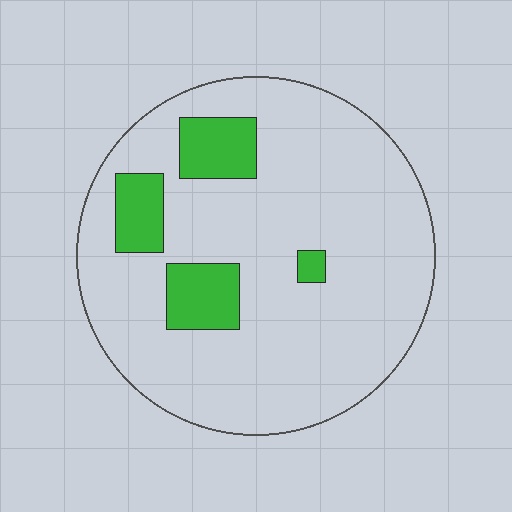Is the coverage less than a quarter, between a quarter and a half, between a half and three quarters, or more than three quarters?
Less than a quarter.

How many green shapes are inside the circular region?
4.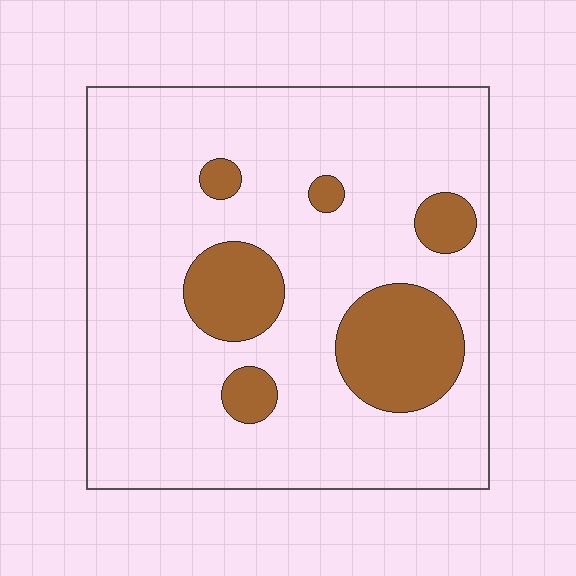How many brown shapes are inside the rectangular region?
6.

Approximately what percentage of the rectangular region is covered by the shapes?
Approximately 20%.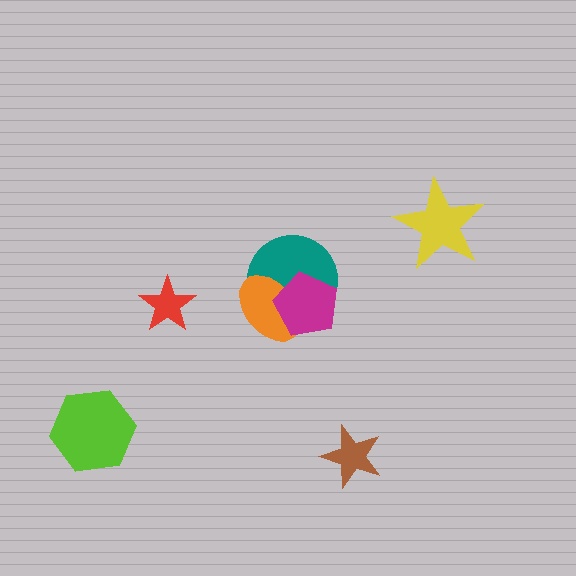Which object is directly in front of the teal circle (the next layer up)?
The orange ellipse is directly in front of the teal circle.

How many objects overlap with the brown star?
0 objects overlap with the brown star.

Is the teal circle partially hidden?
Yes, it is partially covered by another shape.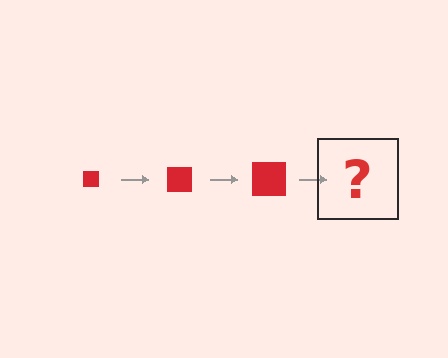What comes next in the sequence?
The next element should be a red square, larger than the previous one.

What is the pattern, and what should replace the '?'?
The pattern is that the square gets progressively larger each step. The '?' should be a red square, larger than the previous one.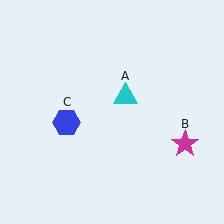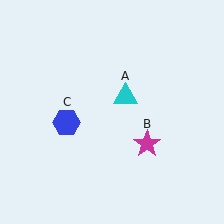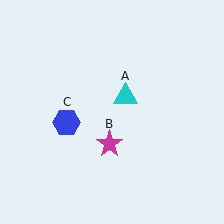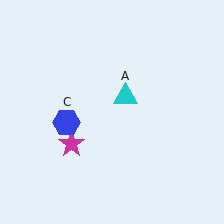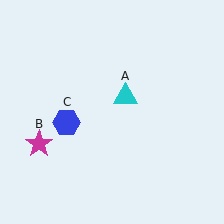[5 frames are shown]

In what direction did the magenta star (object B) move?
The magenta star (object B) moved left.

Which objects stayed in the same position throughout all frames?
Cyan triangle (object A) and blue hexagon (object C) remained stationary.